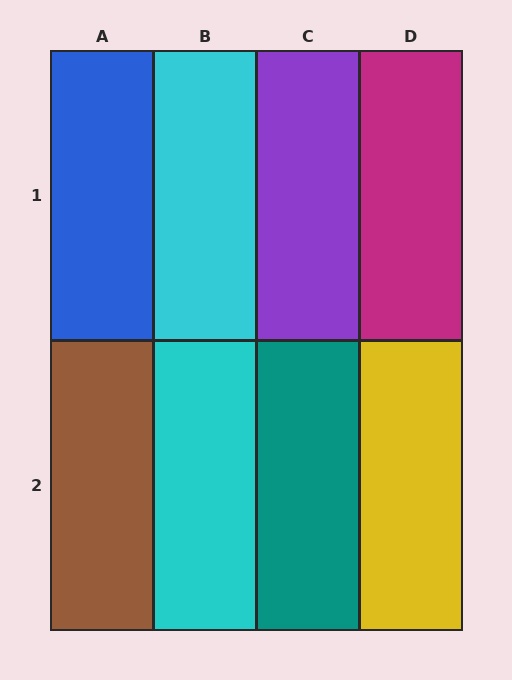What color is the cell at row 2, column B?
Cyan.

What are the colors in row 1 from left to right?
Blue, cyan, purple, magenta.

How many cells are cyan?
2 cells are cyan.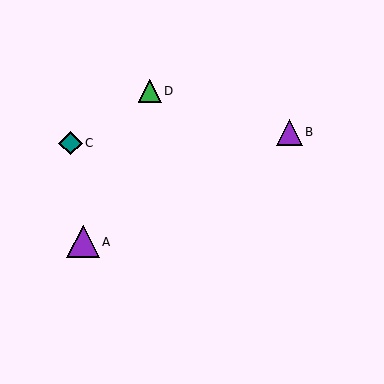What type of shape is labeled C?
Shape C is a teal diamond.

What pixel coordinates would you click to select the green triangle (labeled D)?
Click at (150, 91) to select the green triangle D.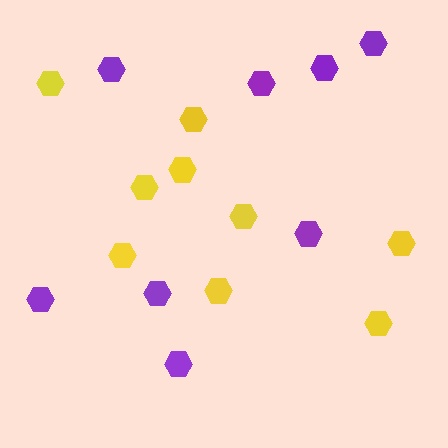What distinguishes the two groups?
There are 2 groups: one group of yellow hexagons (9) and one group of purple hexagons (8).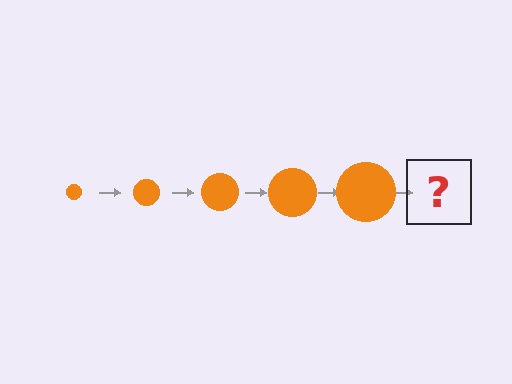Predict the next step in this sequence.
The next step is an orange circle, larger than the previous one.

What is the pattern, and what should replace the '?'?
The pattern is that the circle gets progressively larger each step. The '?' should be an orange circle, larger than the previous one.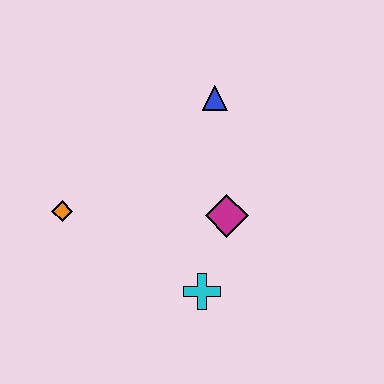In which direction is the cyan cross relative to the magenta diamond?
The cyan cross is below the magenta diamond.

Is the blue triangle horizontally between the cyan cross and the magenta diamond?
Yes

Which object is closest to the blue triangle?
The magenta diamond is closest to the blue triangle.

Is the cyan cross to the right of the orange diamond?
Yes